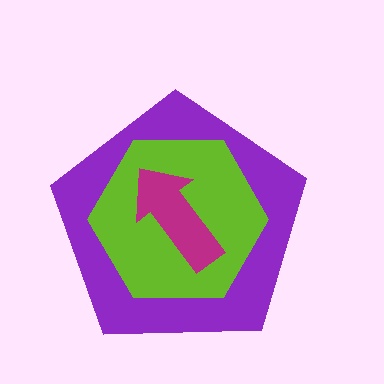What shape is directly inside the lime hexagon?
The magenta arrow.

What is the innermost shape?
The magenta arrow.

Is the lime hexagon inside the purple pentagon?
Yes.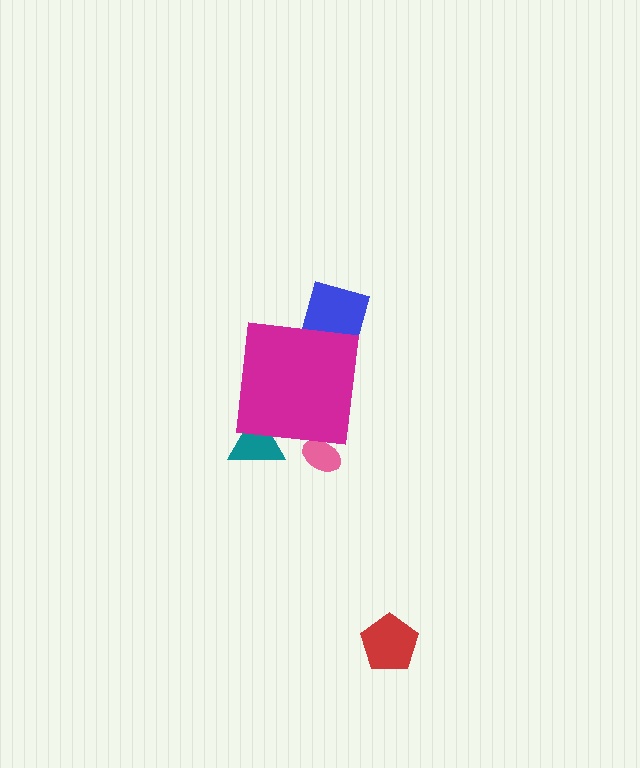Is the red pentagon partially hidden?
No, the red pentagon is fully visible.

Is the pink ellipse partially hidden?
Yes, the pink ellipse is partially hidden behind the magenta square.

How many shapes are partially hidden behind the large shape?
3 shapes are partially hidden.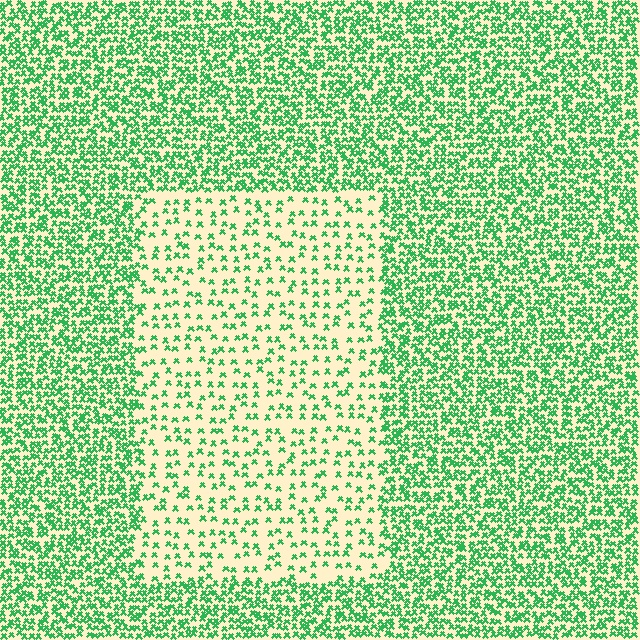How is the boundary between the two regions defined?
The boundary is defined by a change in element density (approximately 2.6x ratio). All elements are the same color, size, and shape.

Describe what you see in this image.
The image contains small green elements arranged at two different densities. A rectangle-shaped region is visible where the elements are less densely packed than the surrounding area.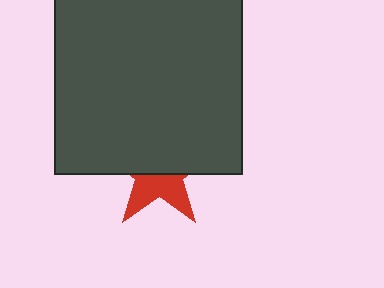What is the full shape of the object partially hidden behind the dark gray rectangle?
The partially hidden object is a red star.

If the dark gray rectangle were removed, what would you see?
You would see the complete red star.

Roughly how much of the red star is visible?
A small part of it is visible (roughly 41%).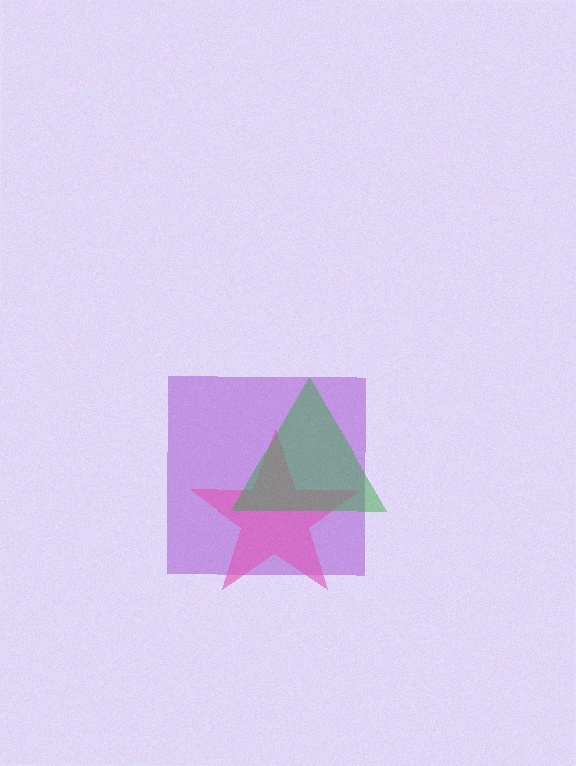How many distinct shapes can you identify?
There are 3 distinct shapes: a purple square, a pink star, a green triangle.